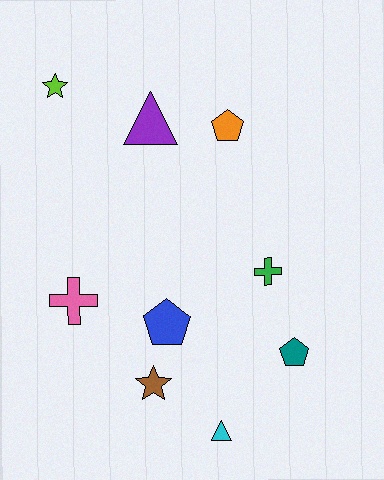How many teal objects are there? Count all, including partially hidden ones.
There is 1 teal object.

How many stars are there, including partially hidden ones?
There are 2 stars.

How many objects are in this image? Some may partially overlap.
There are 9 objects.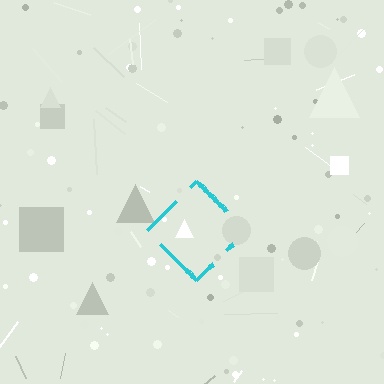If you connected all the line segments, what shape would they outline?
They would outline a diamond.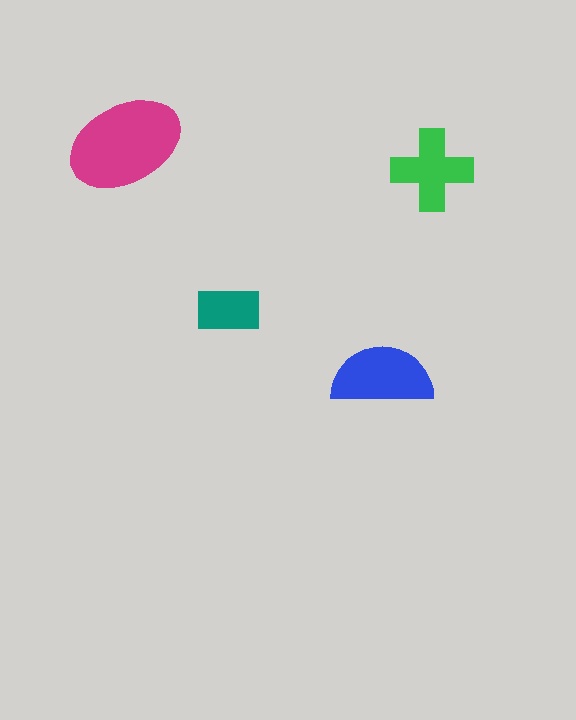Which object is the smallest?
The teal rectangle.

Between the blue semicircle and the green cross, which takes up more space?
The blue semicircle.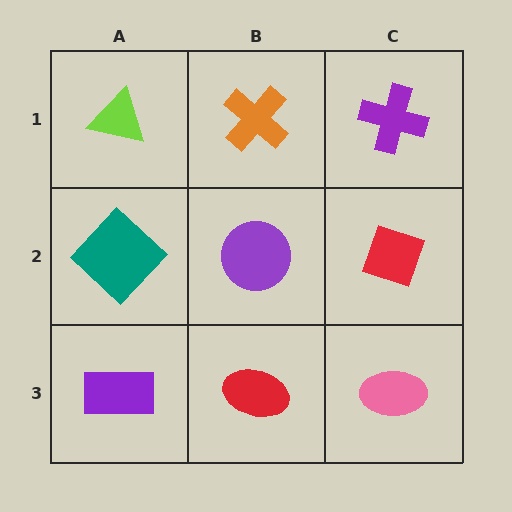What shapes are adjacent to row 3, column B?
A purple circle (row 2, column B), a purple rectangle (row 3, column A), a pink ellipse (row 3, column C).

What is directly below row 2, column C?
A pink ellipse.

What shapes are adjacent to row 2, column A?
A lime triangle (row 1, column A), a purple rectangle (row 3, column A), a purple circle (row 2, column B).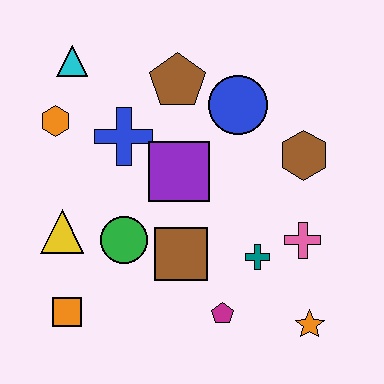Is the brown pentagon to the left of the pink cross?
Yes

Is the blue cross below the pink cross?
No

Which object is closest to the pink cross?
The teal cross is closest to the pink cross.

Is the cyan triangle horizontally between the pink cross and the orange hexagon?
Yes